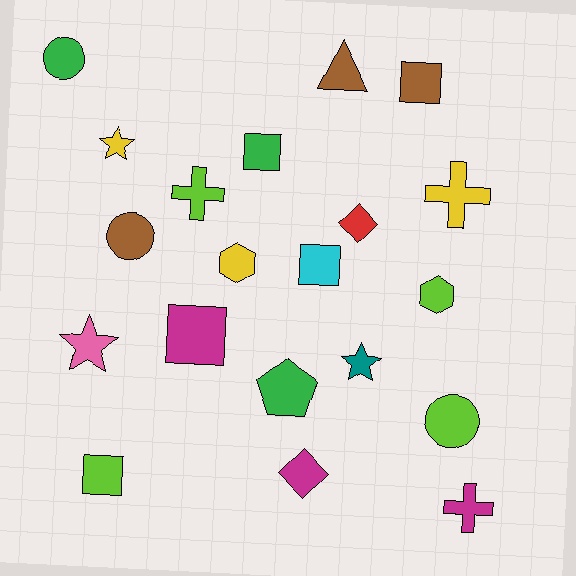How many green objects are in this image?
There are 3 green objects.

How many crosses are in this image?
There are 3 crosses.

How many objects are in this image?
There are 20 objects.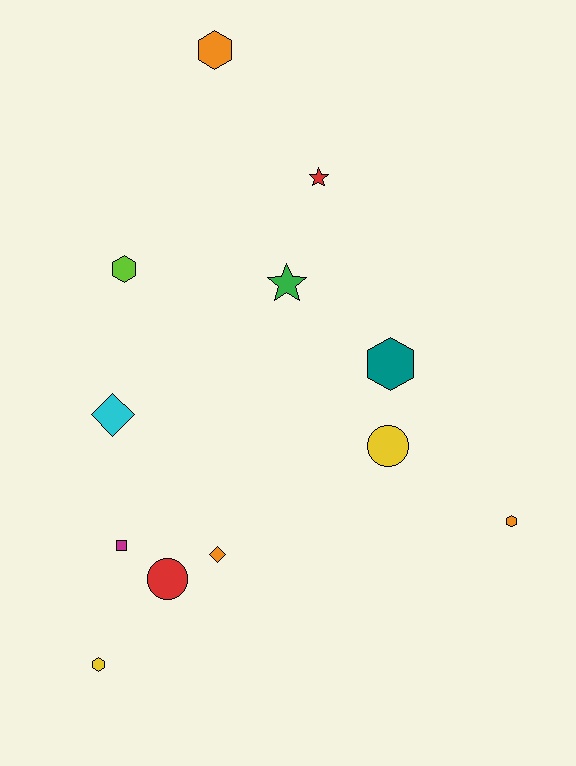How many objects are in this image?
There are 12 objects.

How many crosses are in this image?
There are no crosses.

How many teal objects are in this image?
There is 1 teal object.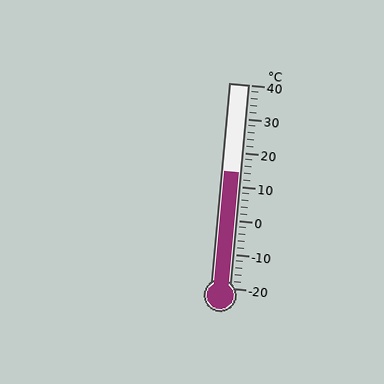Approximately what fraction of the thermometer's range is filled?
The thermometer is filled to approximately 55% of its range.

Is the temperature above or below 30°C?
The temperature is below 30°C.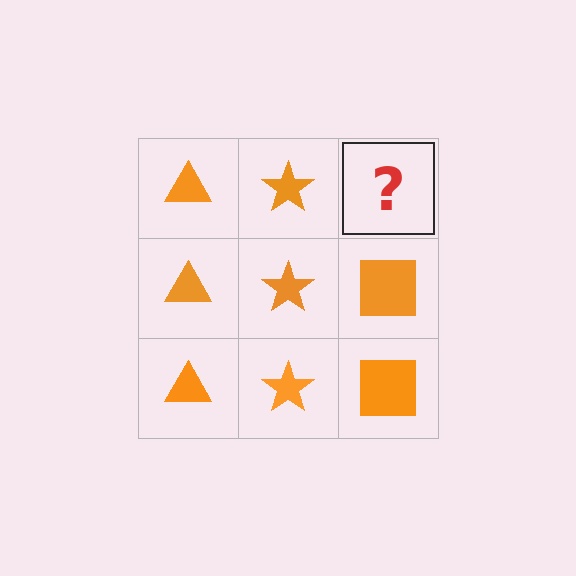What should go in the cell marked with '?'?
The missing cell should contain an orange square.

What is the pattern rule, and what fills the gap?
The rule is that each column has a consistent shape. The gap should be filled with an orange square.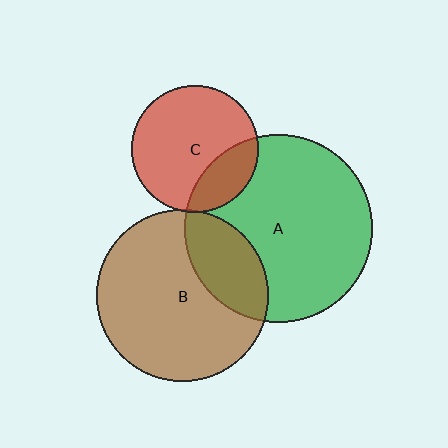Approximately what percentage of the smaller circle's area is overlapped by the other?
Approximately 25%.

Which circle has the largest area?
Circle A (green).